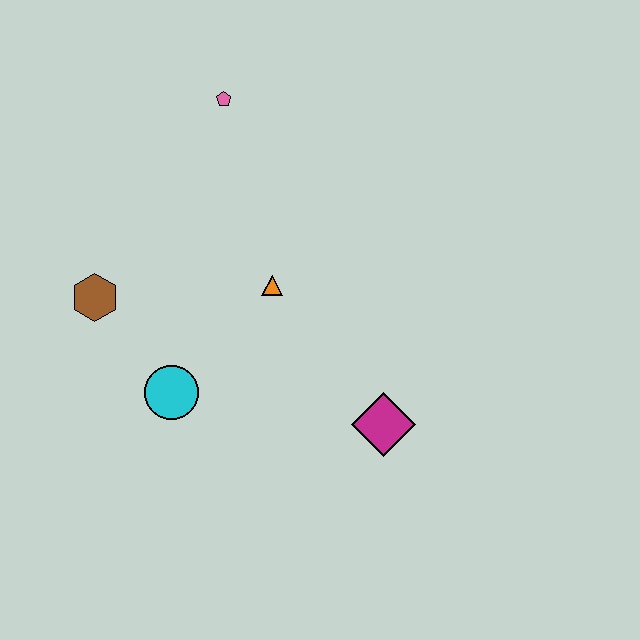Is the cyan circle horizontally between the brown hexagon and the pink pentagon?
Yes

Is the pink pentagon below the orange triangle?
No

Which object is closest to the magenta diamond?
The orange triangle is closest to the magenta diamond.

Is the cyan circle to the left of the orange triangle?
Yes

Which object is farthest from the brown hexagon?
The magenta diamond is farthest from the brown hexagon.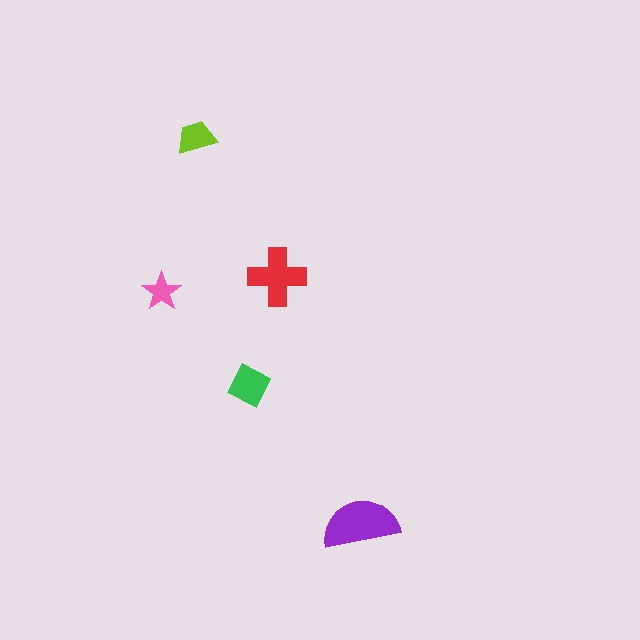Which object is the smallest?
The pink star.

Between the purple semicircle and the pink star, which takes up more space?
The purple semicircle.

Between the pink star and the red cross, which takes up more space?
The red cross.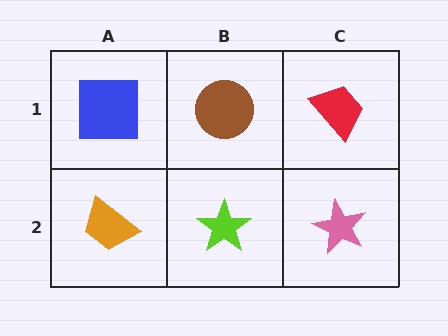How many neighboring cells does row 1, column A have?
2.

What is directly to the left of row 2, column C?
A lime star.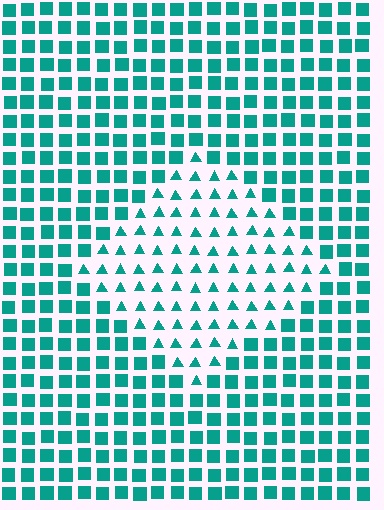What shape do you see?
I see a diamond.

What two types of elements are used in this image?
The image uses triangles inside the diamond region and squares outside it.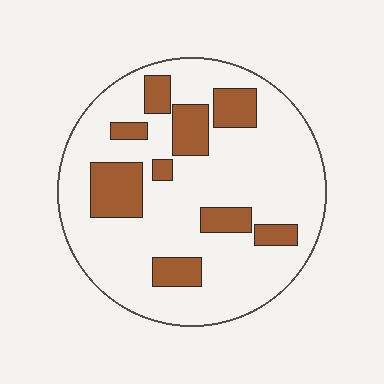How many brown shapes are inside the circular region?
9.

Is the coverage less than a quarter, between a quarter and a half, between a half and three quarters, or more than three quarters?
Less than a quarter.